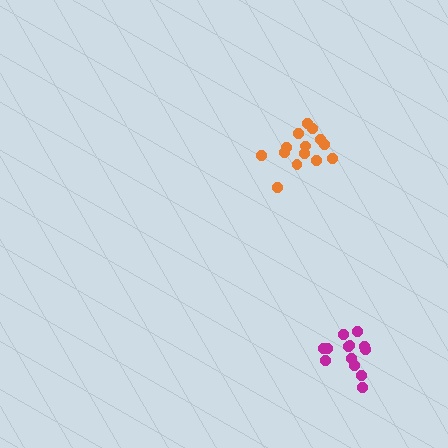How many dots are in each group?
Group 1: 14 dots, Group 2: 13 dots (27 total).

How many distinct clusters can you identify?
There are 2 distinct clusters.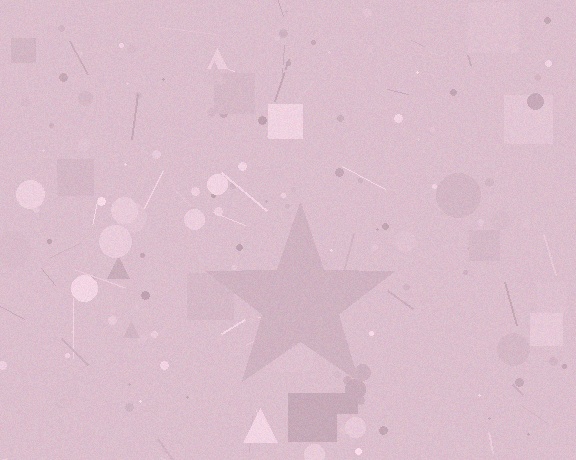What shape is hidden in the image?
A star is hidden in the image.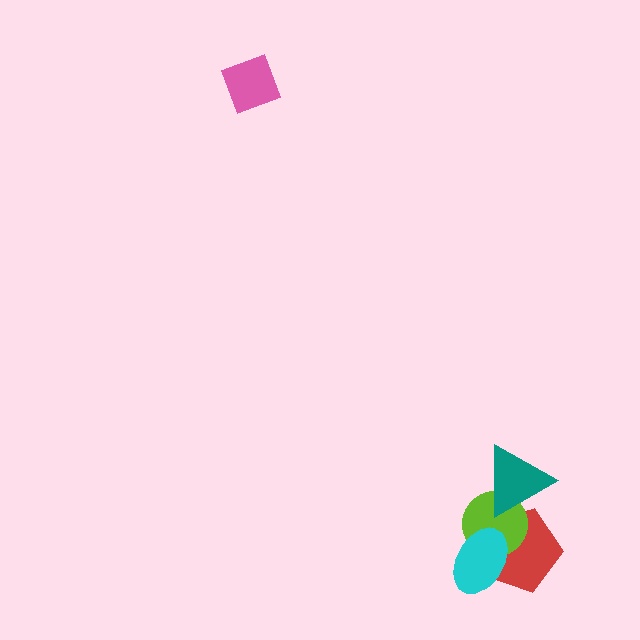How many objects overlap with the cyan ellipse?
2 objects overlap with the cyan ellipse.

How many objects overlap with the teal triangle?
2 objects overlap with the teal triangle.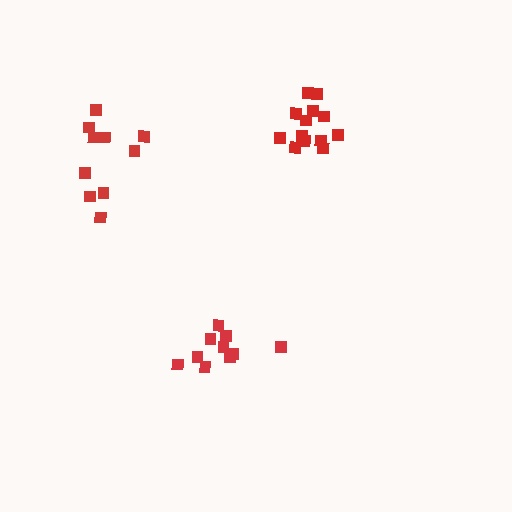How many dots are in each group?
Group 1: 10 dots, Group 2: 10 dots, Group 3: 13 dots (33 total).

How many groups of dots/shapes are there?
There are 3 groups.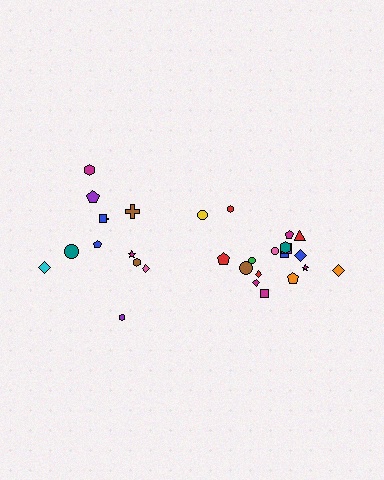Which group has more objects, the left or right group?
The right group.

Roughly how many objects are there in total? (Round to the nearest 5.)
Roughly 30 objects in total.